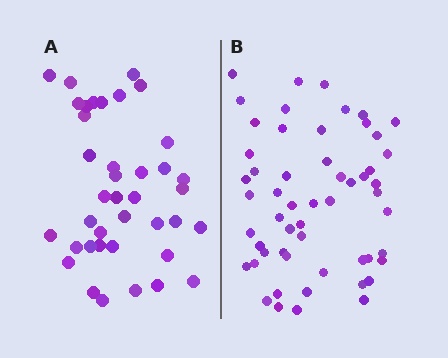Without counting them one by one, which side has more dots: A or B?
Region B (the right region) has more dots.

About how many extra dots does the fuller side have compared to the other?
Region B has approximately 15 more dots than region A.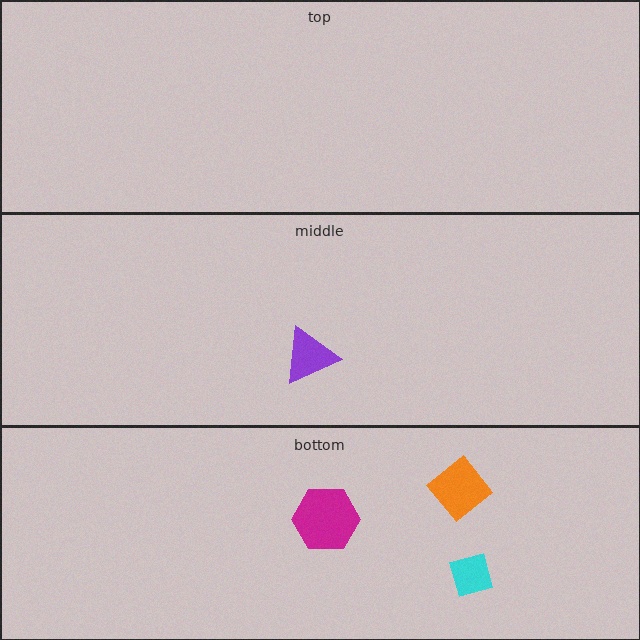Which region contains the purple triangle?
The middle region.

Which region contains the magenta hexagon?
The bottom region.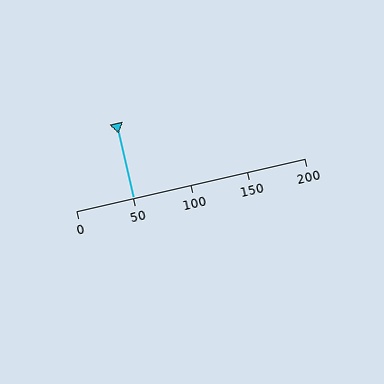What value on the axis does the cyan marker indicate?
The marker indicates approximately 50.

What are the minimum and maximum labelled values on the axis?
The axis runs from 0 to 200.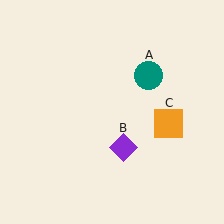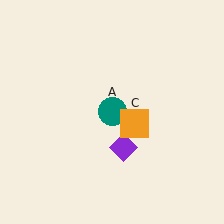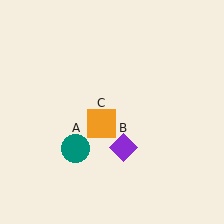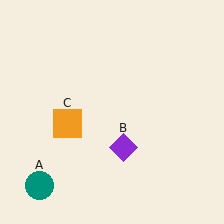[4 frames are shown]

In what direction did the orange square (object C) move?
The orange square (object C) moved left.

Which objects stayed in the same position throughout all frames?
Purple diamond (object B) remained stationary.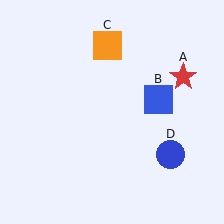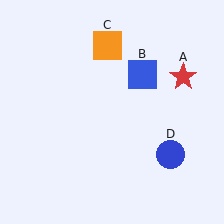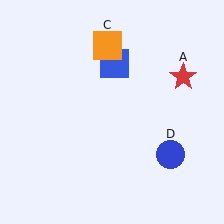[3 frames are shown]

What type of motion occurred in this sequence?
The blue square (object B) rotated counterclockwise around the center of the scene.